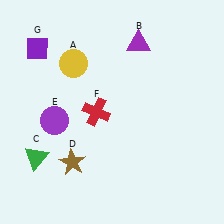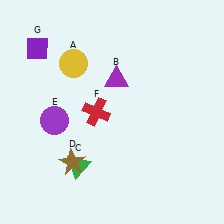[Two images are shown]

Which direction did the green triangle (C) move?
The green triangle (C) moved right.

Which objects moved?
The objects that moved are: the purple triangle (B), the green triangle (C).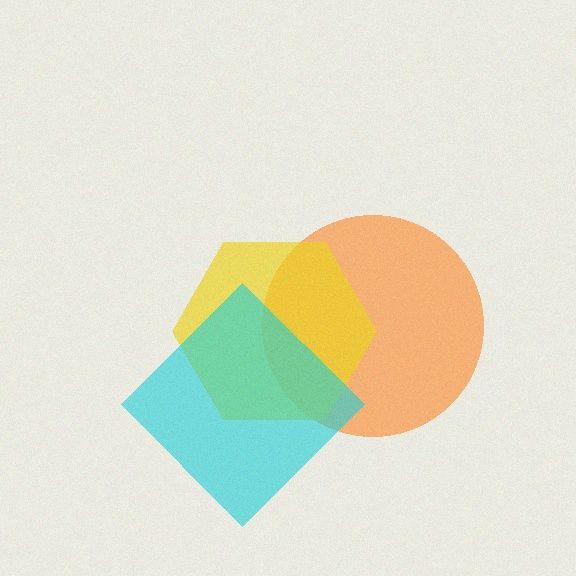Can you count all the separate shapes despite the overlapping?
Yes, there are 3 separate shapes.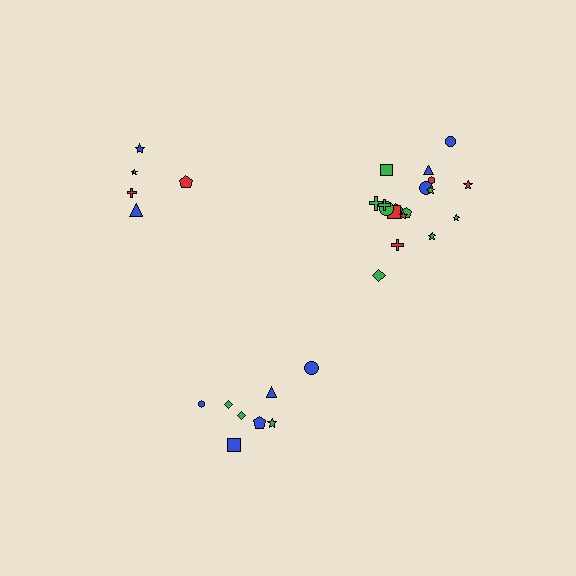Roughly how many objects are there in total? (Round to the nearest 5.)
Roughly 30 objects in total.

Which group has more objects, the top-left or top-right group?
The top-right group.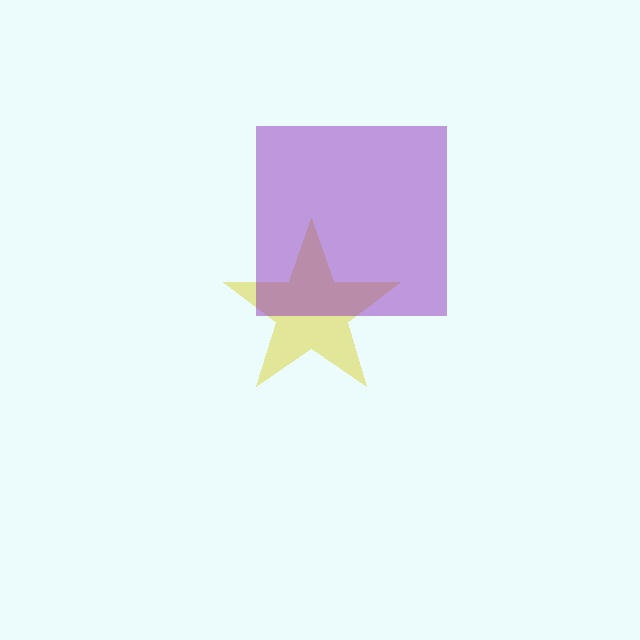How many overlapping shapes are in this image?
There are 2 overlapping shapes in the image.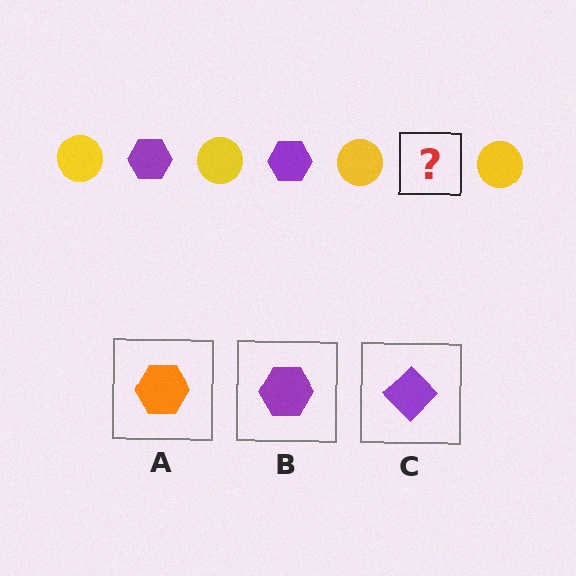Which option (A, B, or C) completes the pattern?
B.